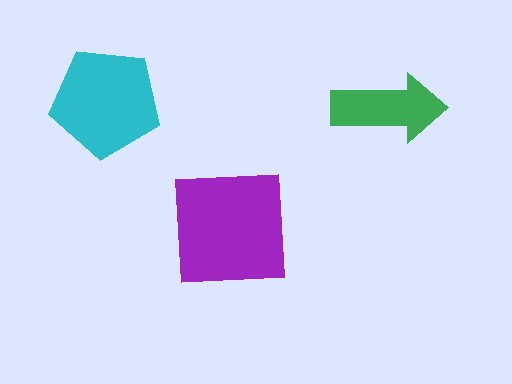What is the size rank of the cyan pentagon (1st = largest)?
2nd.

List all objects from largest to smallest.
The purple square, the cyan pentagon, the green arrow.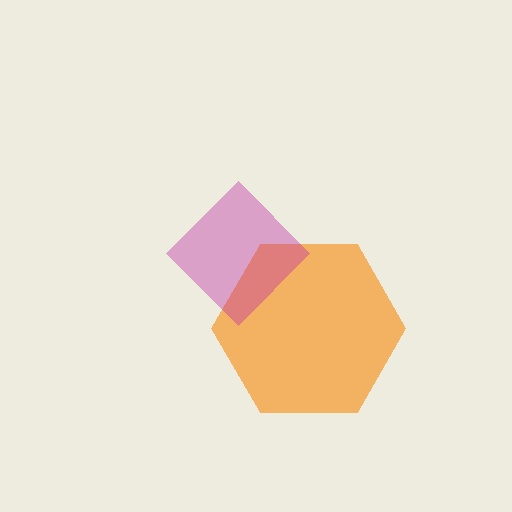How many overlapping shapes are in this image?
There are 2 overlapping shapes in the image.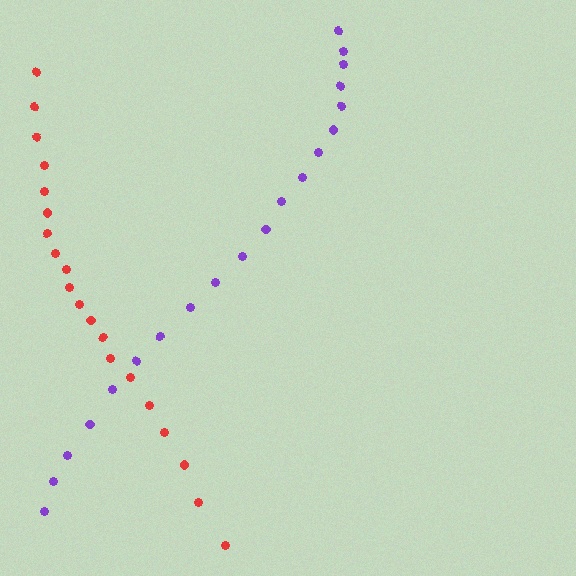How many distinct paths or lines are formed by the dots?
There are 2 distinct paths.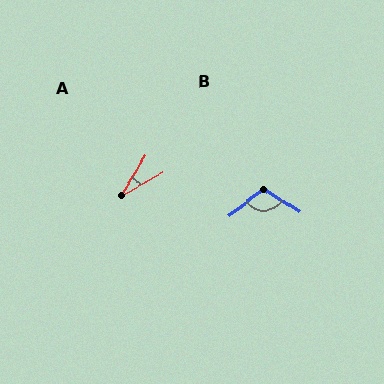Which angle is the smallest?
A, at approximately 29 degrees.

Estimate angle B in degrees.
Approximately 110 degrees.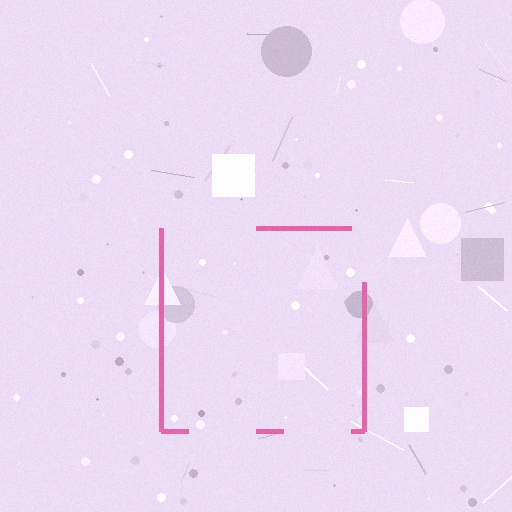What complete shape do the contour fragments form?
The contour fragments form a square.